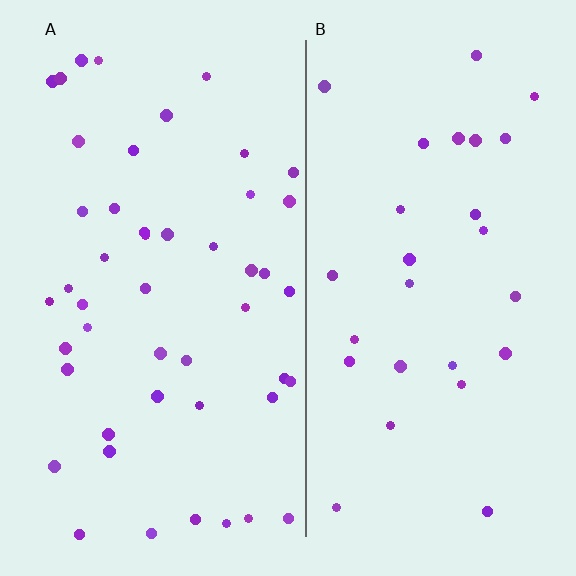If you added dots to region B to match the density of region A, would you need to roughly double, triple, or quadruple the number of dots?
Approximately double.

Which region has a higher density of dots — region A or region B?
A (the left).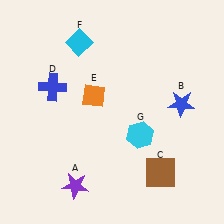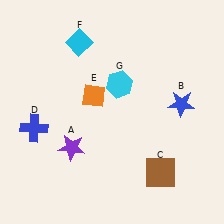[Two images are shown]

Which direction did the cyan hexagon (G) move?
The cyan hexagon (G) moved up.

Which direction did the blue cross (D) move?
The blue cross (D) moved down.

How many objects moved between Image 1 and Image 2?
3 objects moved between the two images.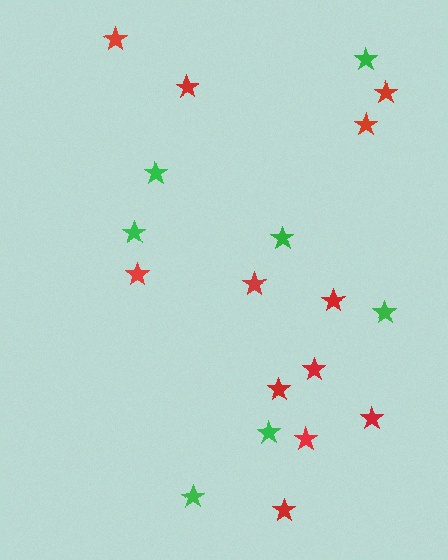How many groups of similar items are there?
There are 2 groups: one group of green stars (7) and one group of red stars (12).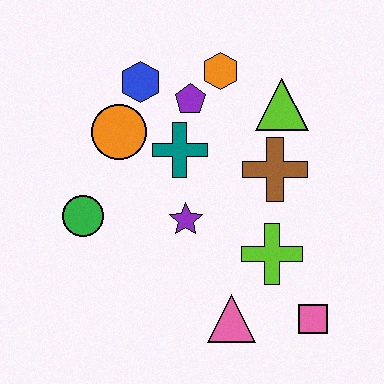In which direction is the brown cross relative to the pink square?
The brown cross is above the pink square.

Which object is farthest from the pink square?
The blue hexagon is farthest from the pink square.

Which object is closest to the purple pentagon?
The orange hexagon is closest to the purple pentagon.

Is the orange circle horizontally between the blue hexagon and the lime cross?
No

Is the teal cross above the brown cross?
Yes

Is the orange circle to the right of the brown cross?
No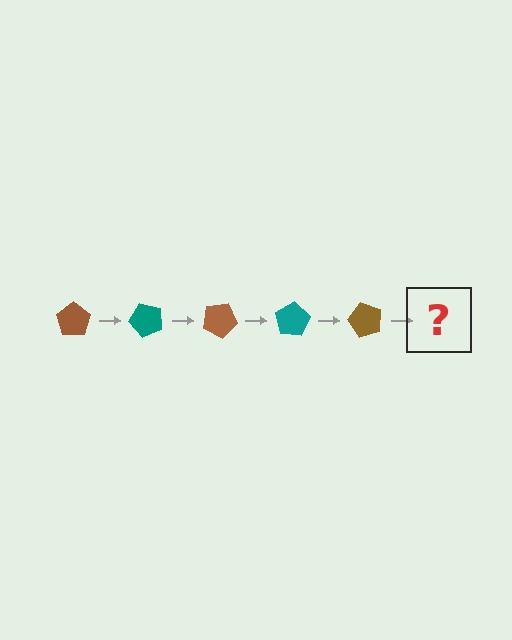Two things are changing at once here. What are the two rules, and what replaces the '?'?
The two rules are that it rotates 50 degrees each step and the color cycles through brown and teal. The '?' should be a teal pentagon, rotated 250 degrees from the start.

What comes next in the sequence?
The next element should be a teal pentagon, rotated 250 degrees from the start.